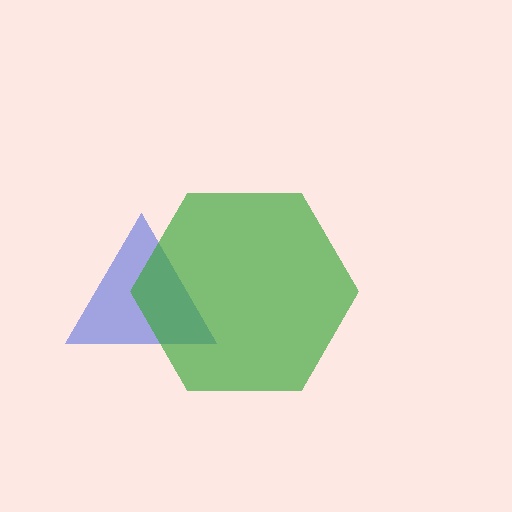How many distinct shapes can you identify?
There are 2 distinct shapes: a blue triangle, a green hexagon.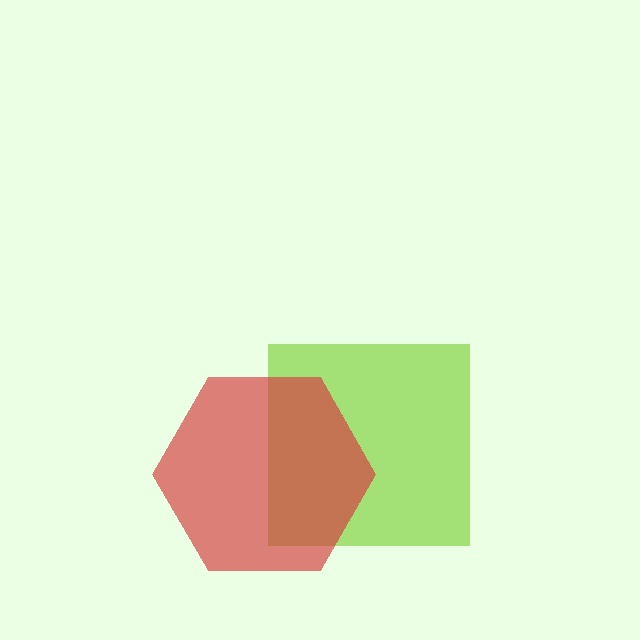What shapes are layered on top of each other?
The layered shapes are: a lime square, a red hexagon.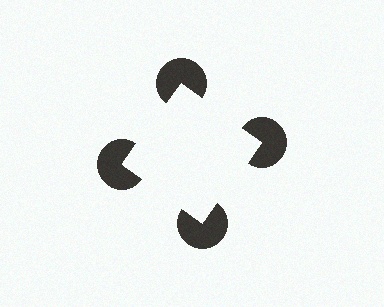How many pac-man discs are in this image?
There are 4 — one at each vertex of the illusory square.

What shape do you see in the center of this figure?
An illusory square — its edges are inferred from the aligned wedge cuts in the pac-man discs, not physically drawn.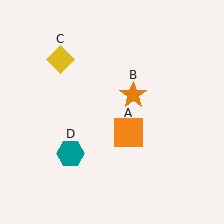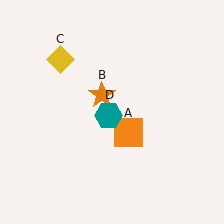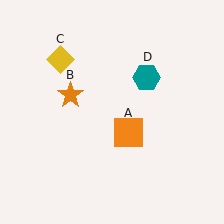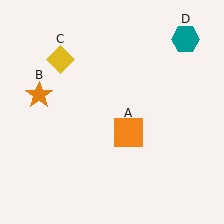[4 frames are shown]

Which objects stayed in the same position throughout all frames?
Orange square (object A) and yellow diamond (object C) remained stationary.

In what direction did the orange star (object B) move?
The orange star (object B) moved left.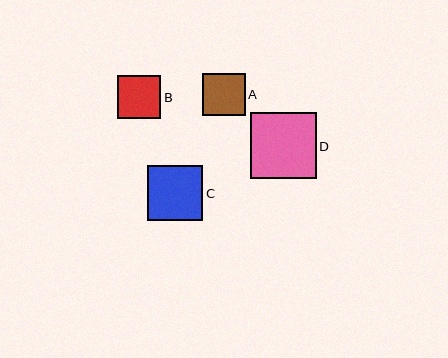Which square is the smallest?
Square A is the smallest with a size of approximately 43 pixels.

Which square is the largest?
Square D is the largest with a size of approximately 66 pixels.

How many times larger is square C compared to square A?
Square C is approximately 1.3 times the size of square A.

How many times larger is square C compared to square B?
Square C is approximately 1.3 times the size of square B.